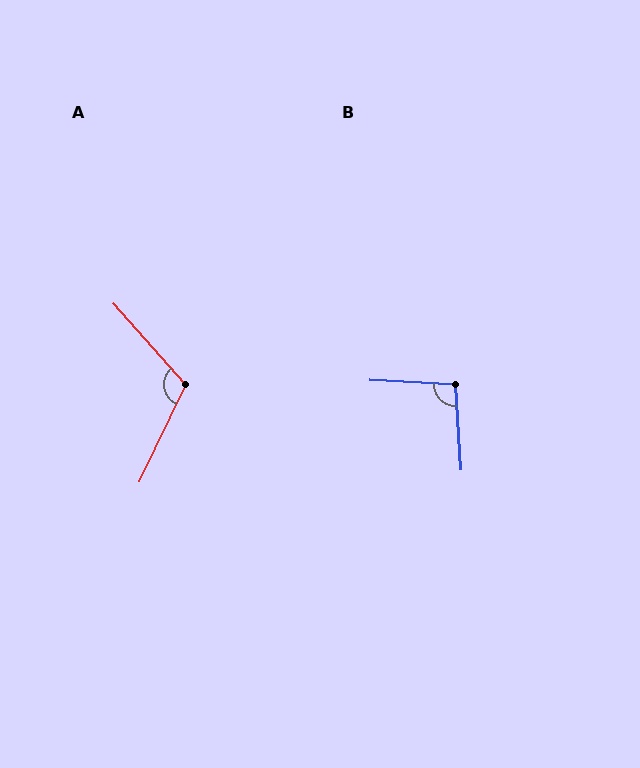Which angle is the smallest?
B, at approximately 97 degrees.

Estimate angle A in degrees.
Approximately 113 degrees.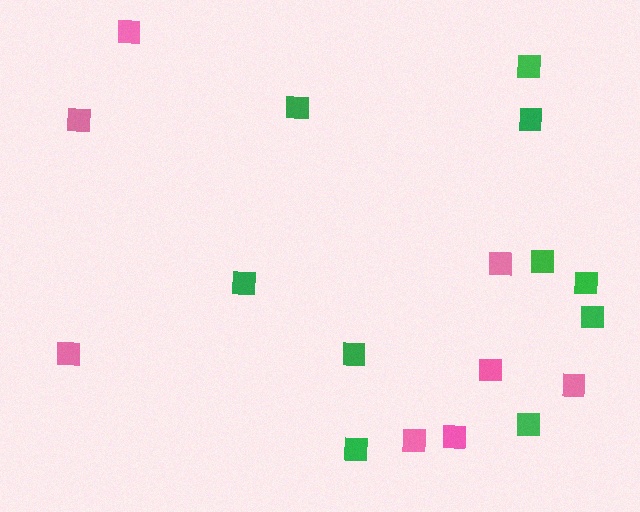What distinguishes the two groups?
There are 2 groups: one group of green squares (10) and one group of pink squares (8).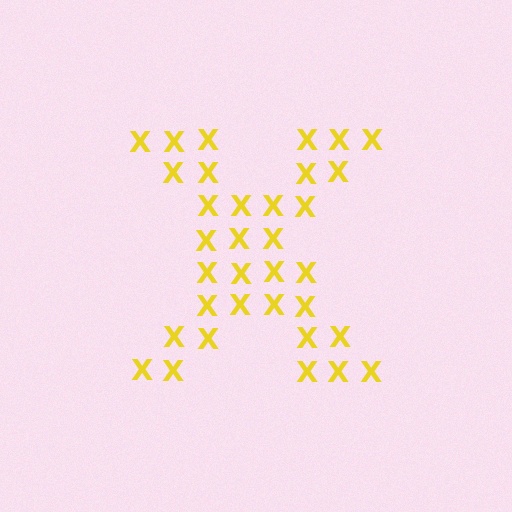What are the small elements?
The small elements are letter X's.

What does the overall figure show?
The overall figure shows the letter X.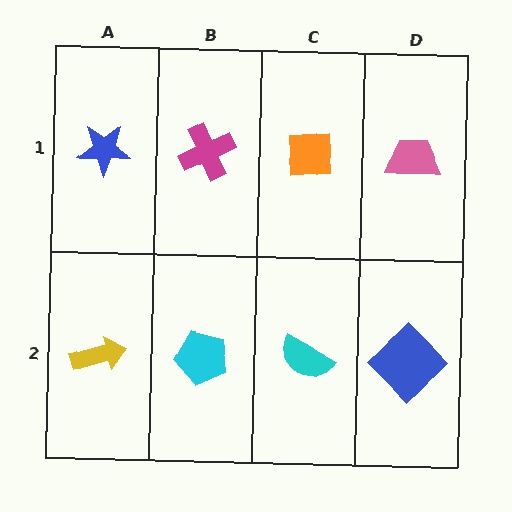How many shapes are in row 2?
4 shapes.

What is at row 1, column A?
A blue star.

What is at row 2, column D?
A blue diamond.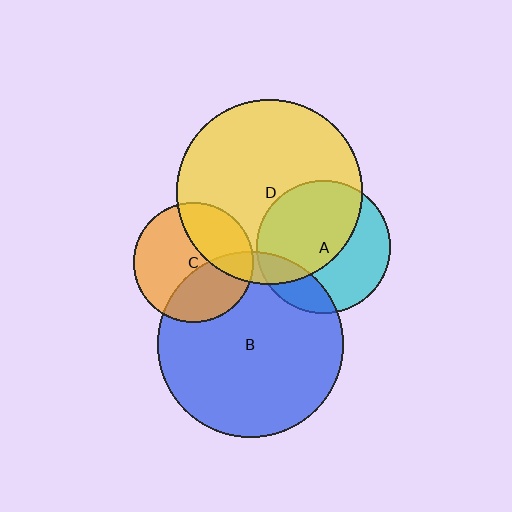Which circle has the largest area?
Circle B (blue).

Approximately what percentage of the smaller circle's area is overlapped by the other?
Approximately 55%.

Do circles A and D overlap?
Yes.